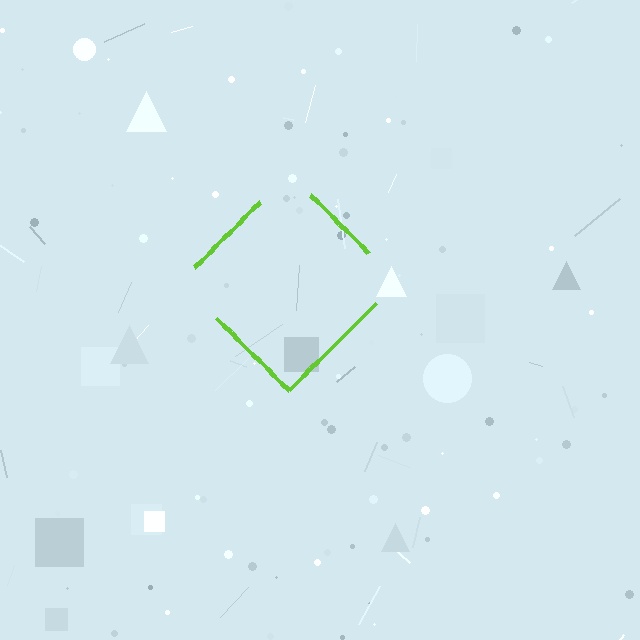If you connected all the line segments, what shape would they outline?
They would outline a diamond.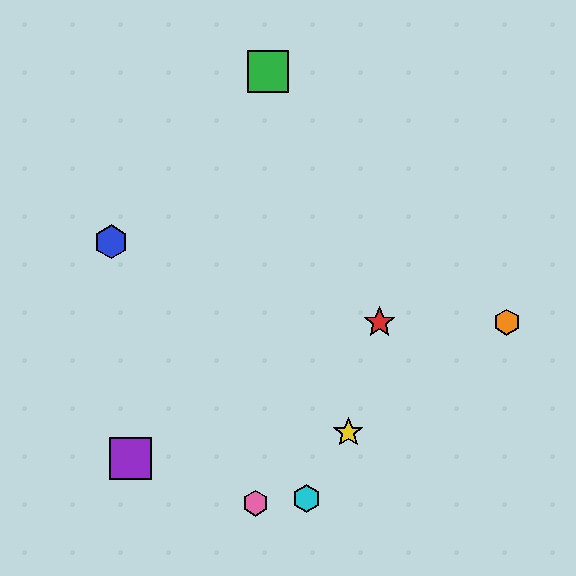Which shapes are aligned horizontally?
The red star, the orange hexagon are aligned horizontally.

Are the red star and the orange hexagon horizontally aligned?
Yes, both are at y≈322.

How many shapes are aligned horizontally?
2 shapes (the red star, the orange hexagon) are aligned horizontally.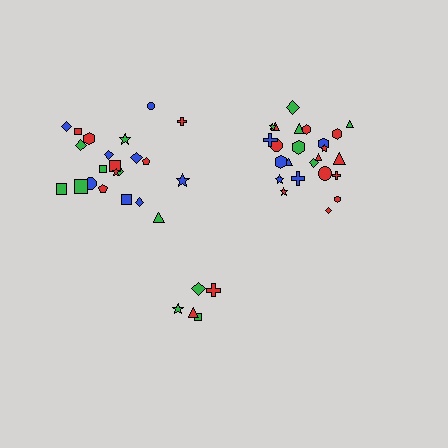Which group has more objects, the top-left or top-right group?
The top-right group.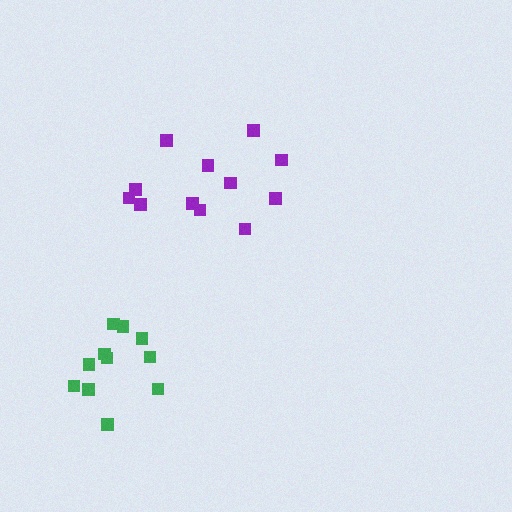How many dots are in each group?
Group 1: 12 dots, Group 2: 11 dots (23 total).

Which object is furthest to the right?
The purple cluster is rightmost.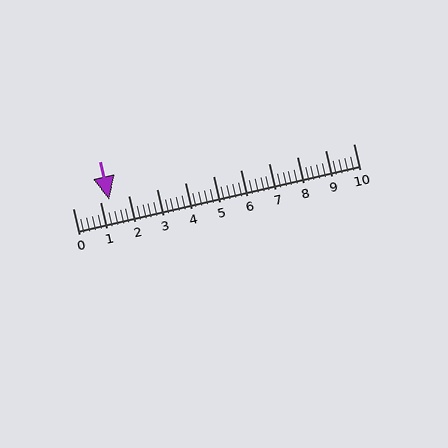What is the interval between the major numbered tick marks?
The major tick marks are spaced 1 units apart.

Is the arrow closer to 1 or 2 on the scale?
The arrow is closer to 1.